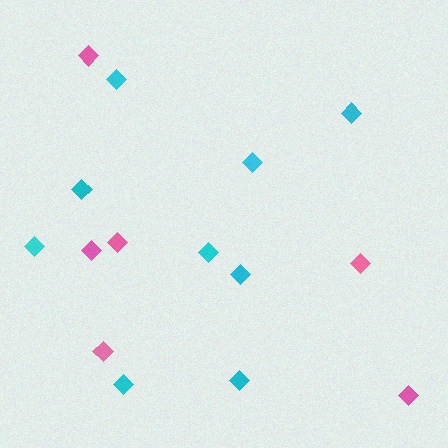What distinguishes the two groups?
There are 2 groups: one group of cyan diamonds (9) and one group of pink diamonds (6).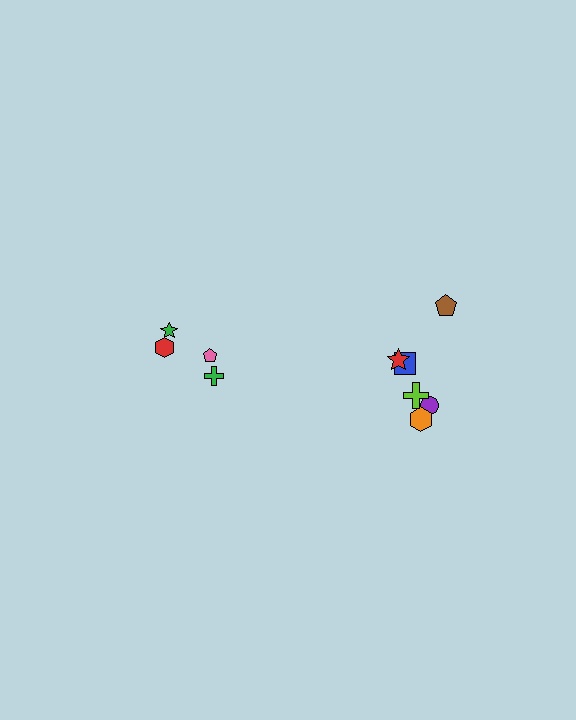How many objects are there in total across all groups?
There are 10 objects.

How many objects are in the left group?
There are 4 objects.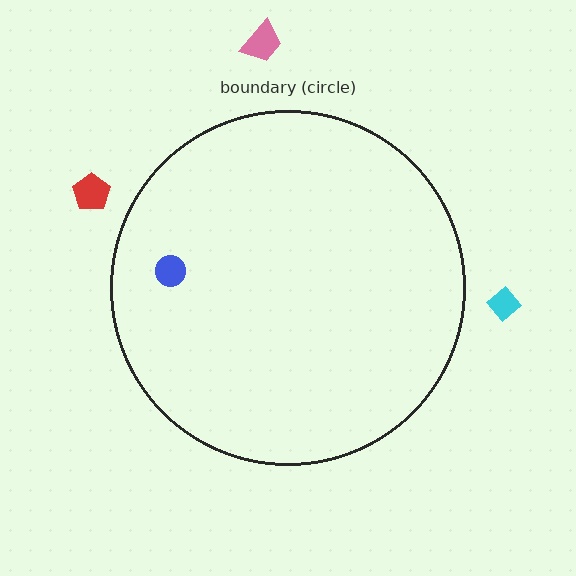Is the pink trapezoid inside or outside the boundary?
Outside.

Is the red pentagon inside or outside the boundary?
Outside.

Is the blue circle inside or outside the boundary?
Inside.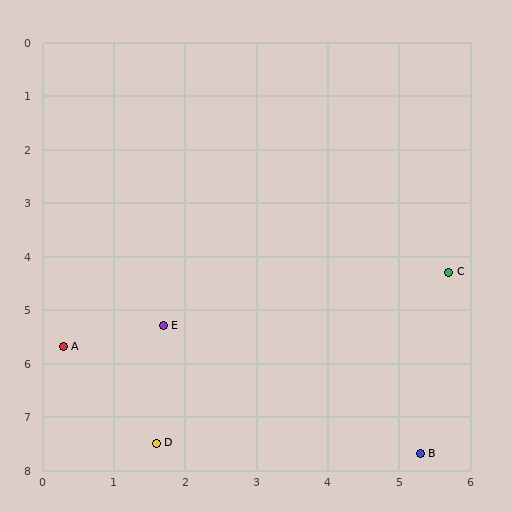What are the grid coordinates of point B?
Point B is at approximately (5.3, 7.7).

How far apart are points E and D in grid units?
Points E and D are about 2.2 grid units apart.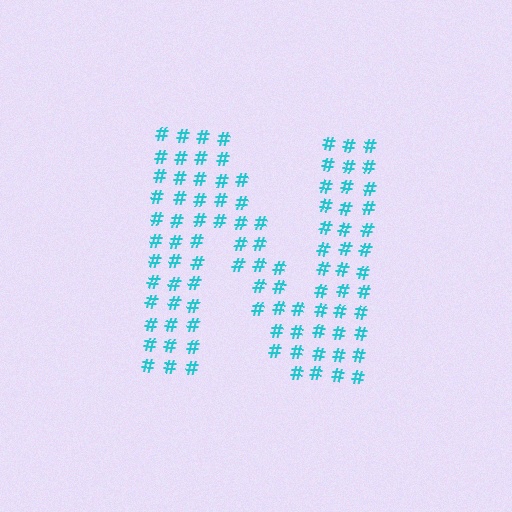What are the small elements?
The small elements are hash symbols.